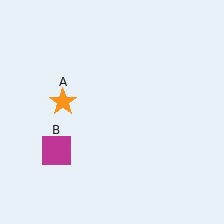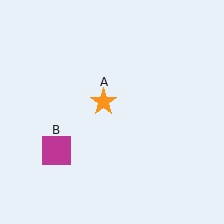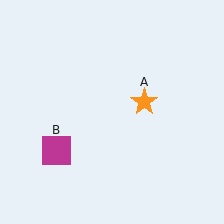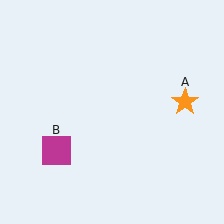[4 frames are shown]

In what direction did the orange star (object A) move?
The orange star (object A) moved right.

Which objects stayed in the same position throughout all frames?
Magenta square (object B) remained stationary.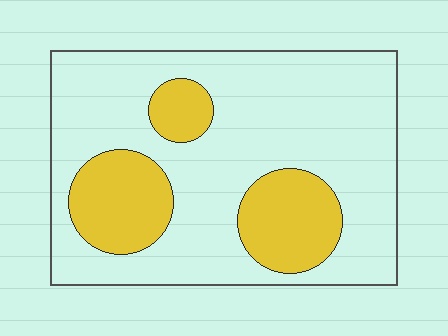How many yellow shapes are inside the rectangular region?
3.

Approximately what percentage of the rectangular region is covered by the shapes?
Approximately 25%.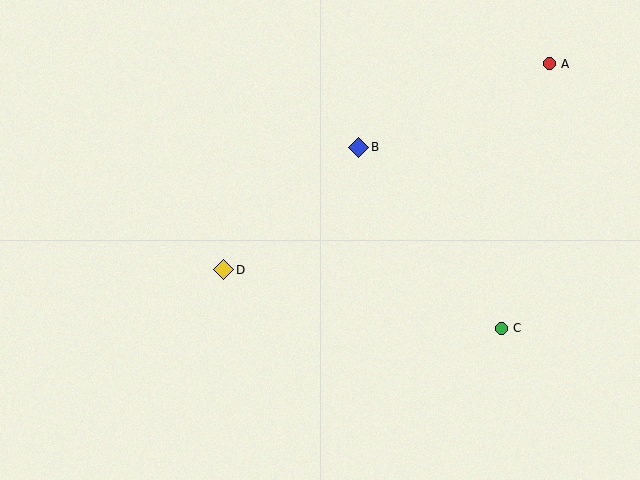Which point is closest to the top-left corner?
Point D is closest to the top-left corner.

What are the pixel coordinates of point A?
Point A is at (549, 64).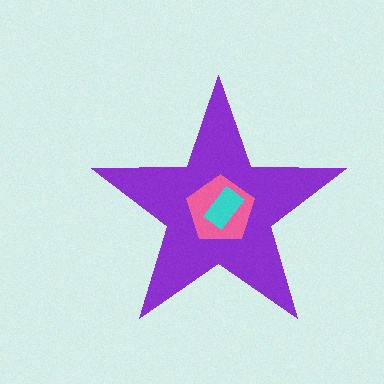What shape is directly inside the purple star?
The pink pentagon.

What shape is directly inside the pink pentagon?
The cyan rectangle.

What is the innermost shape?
The cyan rectangle.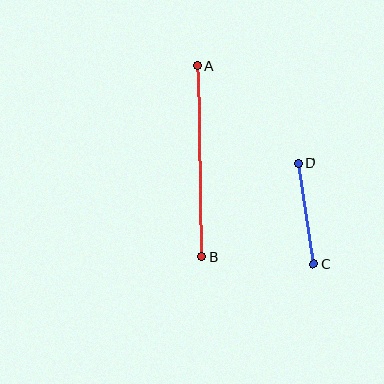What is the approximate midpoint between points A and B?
The midpoint is at approximately (200, 161) pixels.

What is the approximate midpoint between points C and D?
The midpoint is at approximately (306, 213) pixels.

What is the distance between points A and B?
The distance is approximately 191 pixels.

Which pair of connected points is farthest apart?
Points A and B are farthest apart.